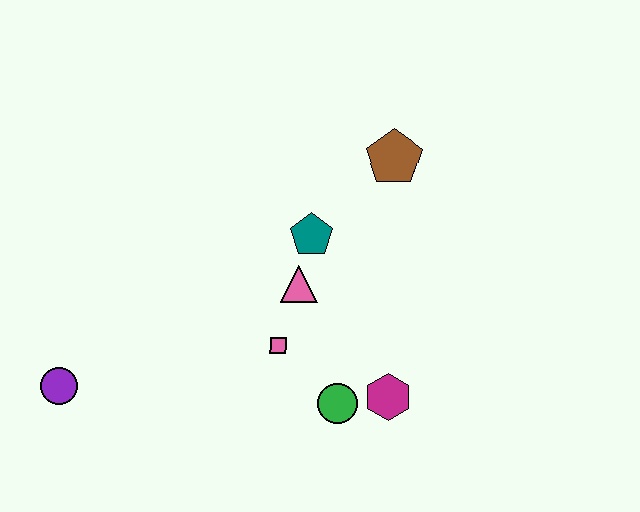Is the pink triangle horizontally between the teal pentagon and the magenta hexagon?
No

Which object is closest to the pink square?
The pink triangle is closest to the pink square.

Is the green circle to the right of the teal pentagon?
Yes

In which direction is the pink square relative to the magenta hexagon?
The pink square is to the left of the magenta hexagon.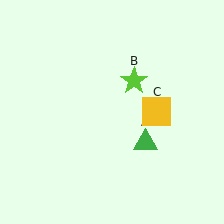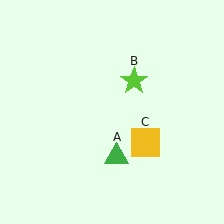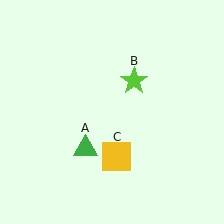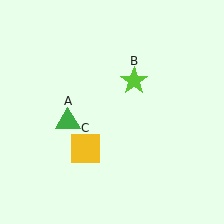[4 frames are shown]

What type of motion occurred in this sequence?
The green triangle (object A), yellow square (object C) rotated clockwise around the center of the scene.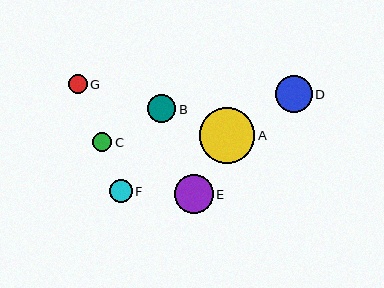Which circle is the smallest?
Circle G is the smallest with a size of approximately 19 pixels.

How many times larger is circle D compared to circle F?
Circle D is approximately 1.6 times the size of circle F.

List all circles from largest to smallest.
From largest to smallest: A, E, D, B, F, C, G.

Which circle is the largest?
Circle A is the largest with a size of approximately 56 pixels.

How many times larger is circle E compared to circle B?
Circle E is approximately 1.4 times the size of circle B.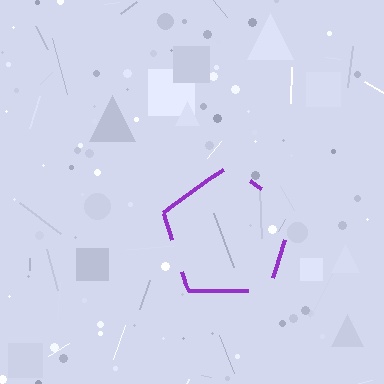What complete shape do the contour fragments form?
The contour fragments form a pentagon.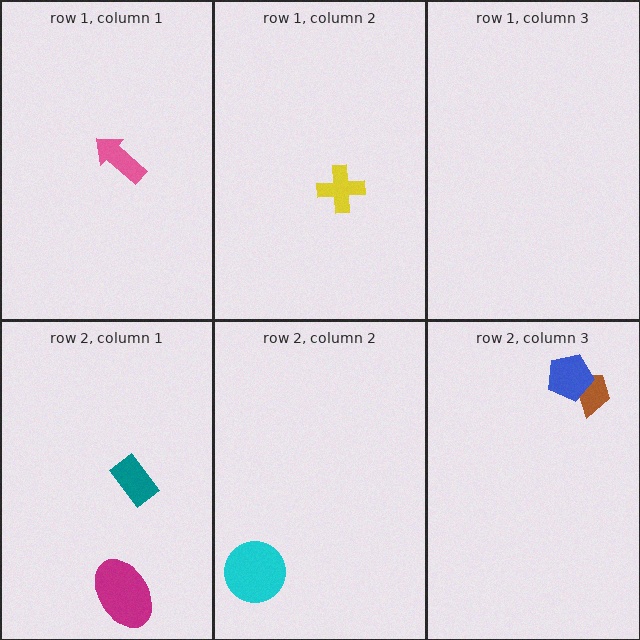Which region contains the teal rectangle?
The row 2, column 1 region.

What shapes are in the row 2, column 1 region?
The teal rectangle, the magenta ellipse.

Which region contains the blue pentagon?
The row 2, column 3 region.